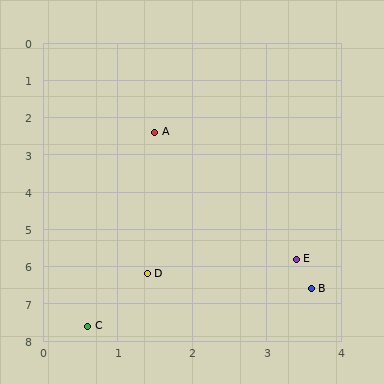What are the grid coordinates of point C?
Point C is at approximately (0.6, 7.6).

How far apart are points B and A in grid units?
Points B and A are about 4.7 grid units apart.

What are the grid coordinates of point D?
Point D is at approximately (1.4, 6.2).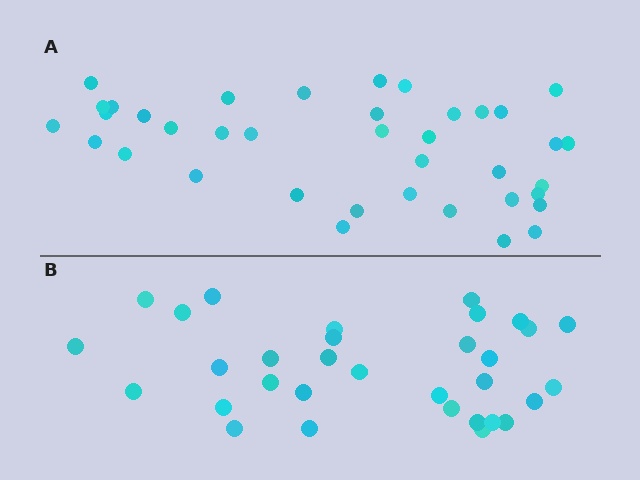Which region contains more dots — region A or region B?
Region A (the top region) has more dots.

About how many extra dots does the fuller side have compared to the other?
Region A has about 6 more dots than region B.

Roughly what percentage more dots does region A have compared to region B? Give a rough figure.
About 20% more.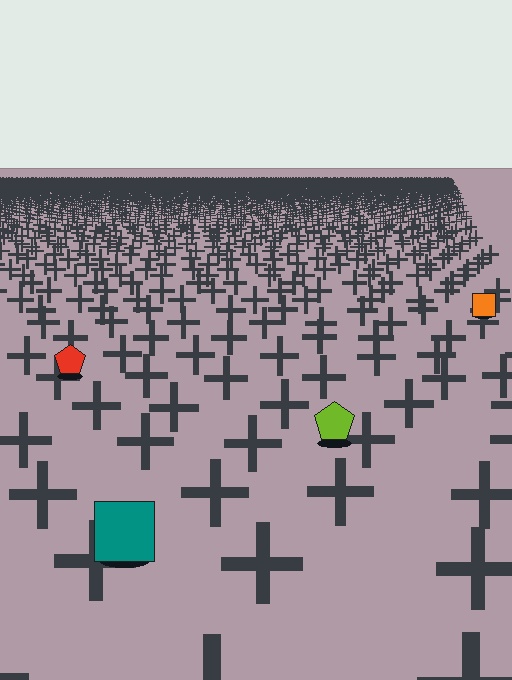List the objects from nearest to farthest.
From nearest to farthest: the teal square, the lime pentagon, the red pentagon, the orange square.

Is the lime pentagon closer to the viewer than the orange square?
Yes. The lime pentagon is closer — you can tell from the texture gradient: the ground texture is coarser near it.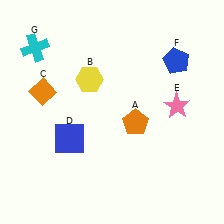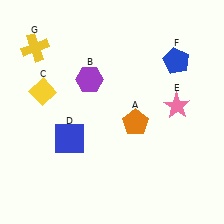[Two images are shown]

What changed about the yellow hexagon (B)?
In Image 1, B is yellow. In Image 2, it changed to purple.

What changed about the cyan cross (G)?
In Image 1, G is cyan. In Image 2, it changed to yellow.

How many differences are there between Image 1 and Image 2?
There are 3 differences between the two images.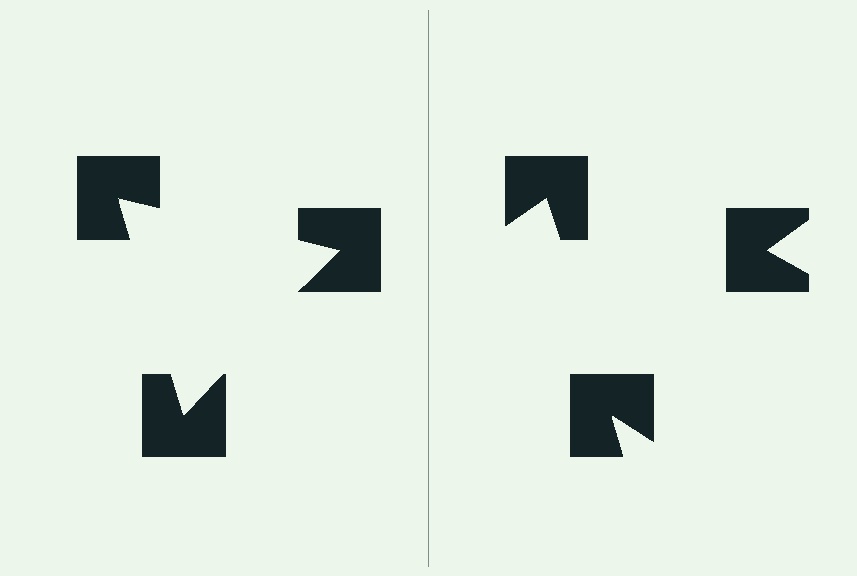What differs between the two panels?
The notched squares are positioned identically on both sides; only the wedge orientations differ. On the left they align to a triangle; on the right they are misaligned.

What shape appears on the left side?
An illusory triangle.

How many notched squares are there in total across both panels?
6 — 3 on each side.